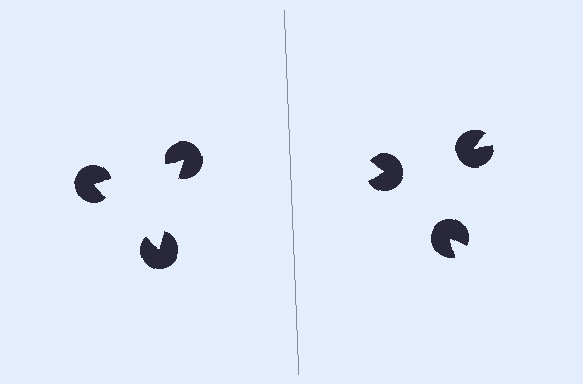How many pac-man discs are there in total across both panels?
6 — 3 on each side.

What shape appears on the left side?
An illusory triangle.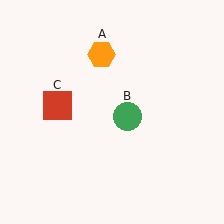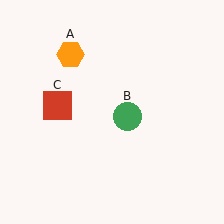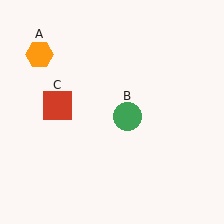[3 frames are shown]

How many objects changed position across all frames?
1 object changed position: orange hexagon (object A).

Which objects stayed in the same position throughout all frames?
Green circle (object B) and red square (object C) remained stationary.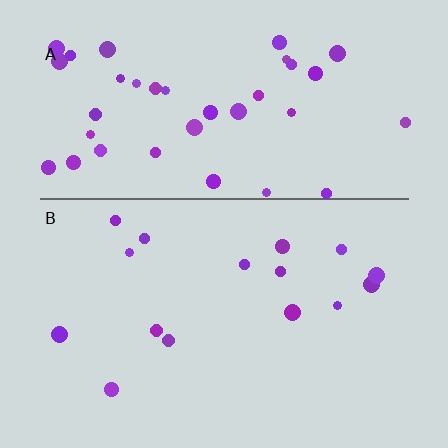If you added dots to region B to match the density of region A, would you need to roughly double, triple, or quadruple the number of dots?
Approximately double.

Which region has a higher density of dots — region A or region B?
A (the top).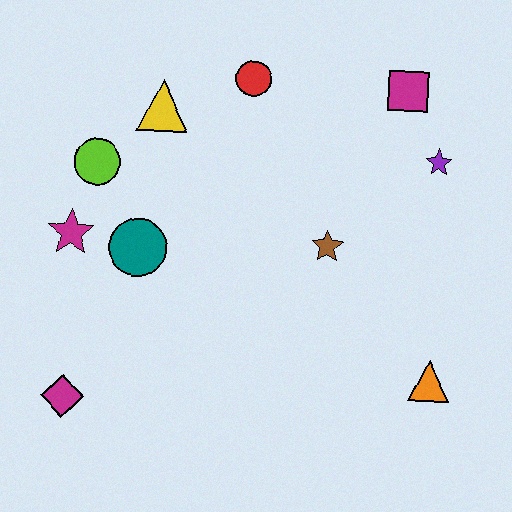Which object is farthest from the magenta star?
The orange triangle is farthest from the magenta star.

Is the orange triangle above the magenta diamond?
Yes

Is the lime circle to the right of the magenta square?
No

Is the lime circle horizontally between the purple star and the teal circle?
No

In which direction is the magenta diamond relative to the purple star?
The magenta diamond is to the left of the purple star.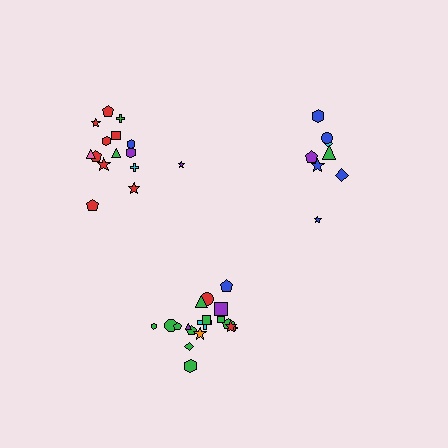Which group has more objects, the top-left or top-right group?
The top-left group.